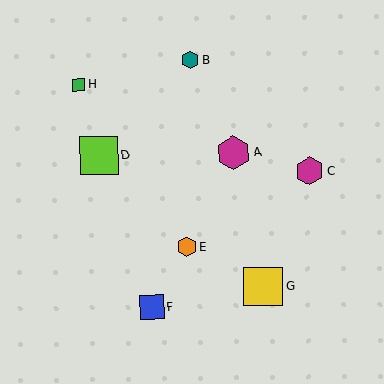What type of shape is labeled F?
Shape F is a blue square.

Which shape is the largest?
The yellow square (labeled G) is the largest.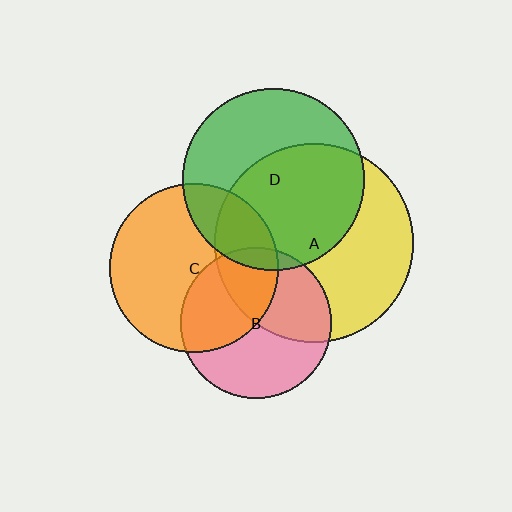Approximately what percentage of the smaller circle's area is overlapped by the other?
Approximately 20%.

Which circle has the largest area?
Circle A (yellow).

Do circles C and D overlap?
Yes.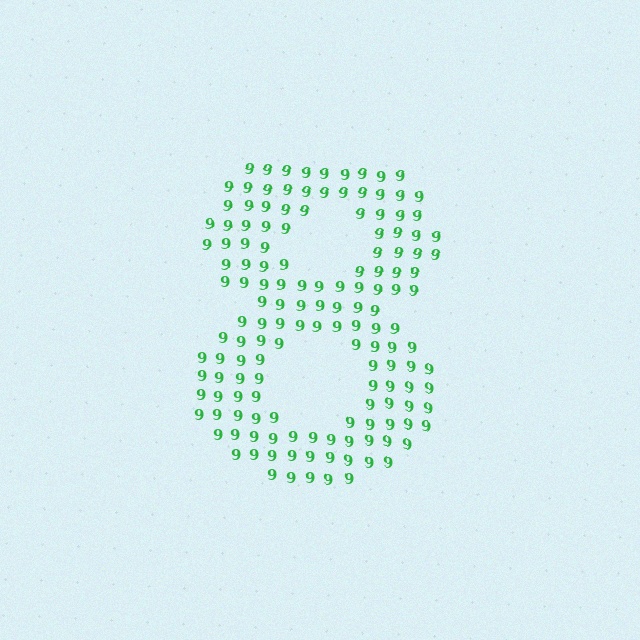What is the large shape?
The large shape is the digit 8.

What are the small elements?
The small elements are digit 9's.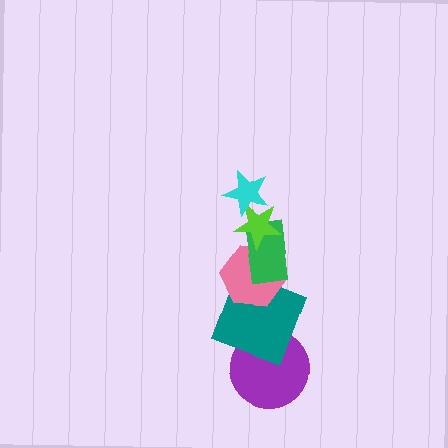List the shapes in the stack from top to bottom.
From top to bottom: the cyan star, the lime star, the green rectangle, the pink hexagon, the teal square, the purple circle.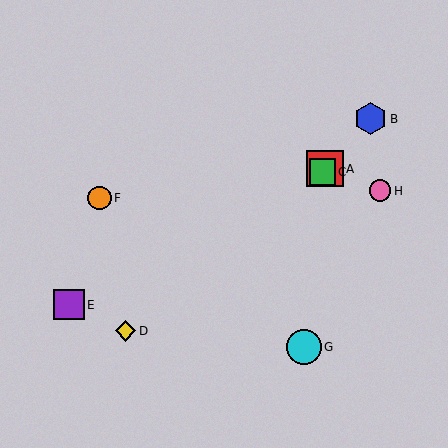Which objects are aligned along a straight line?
Objects A, B, C are aligned along a straight line.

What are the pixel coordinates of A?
Object A is at (325, 169).